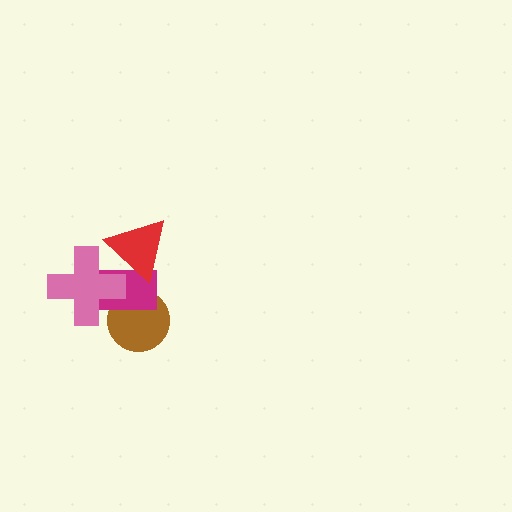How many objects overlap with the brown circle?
2 objects overlap with the brown circle.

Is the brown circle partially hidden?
Yes, it is partially covered by another shape.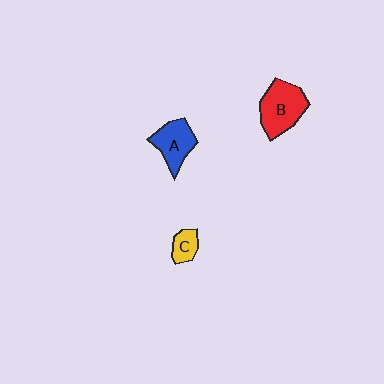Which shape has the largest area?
Shape B (red).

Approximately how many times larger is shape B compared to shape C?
Approximately 2.7 times.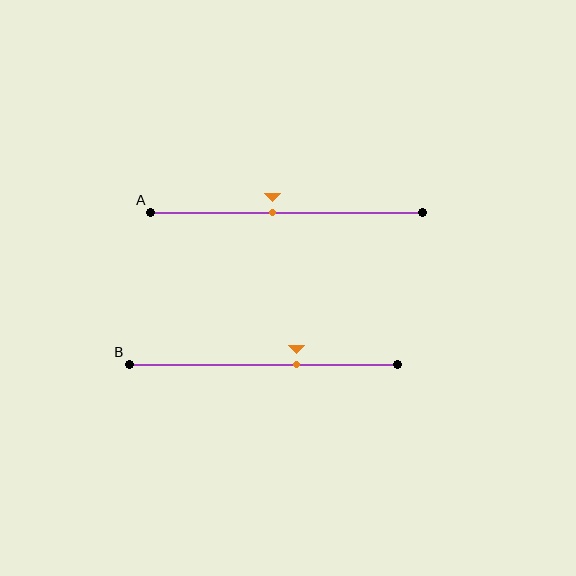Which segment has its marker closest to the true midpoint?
Segment A has its marker closest to the true midpoint.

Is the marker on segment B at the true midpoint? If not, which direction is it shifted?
No, the marker on segment B is shifted to the right by about 12% of the segment length.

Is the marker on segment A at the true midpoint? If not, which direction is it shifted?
No, the marker on segment A is shifted to the left by about 5% of the segment length.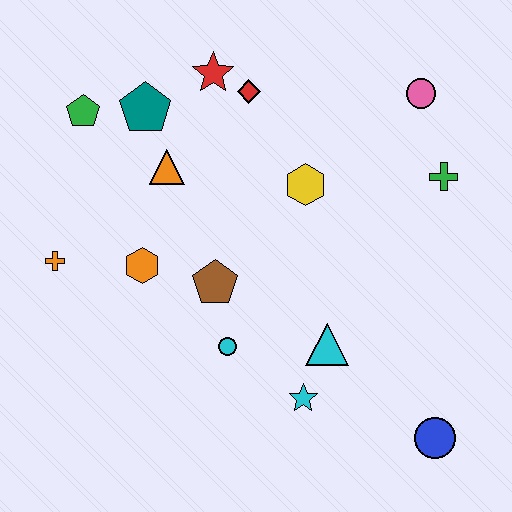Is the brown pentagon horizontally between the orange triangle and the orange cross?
No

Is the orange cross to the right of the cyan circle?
No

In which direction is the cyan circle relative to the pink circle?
The cyan circle is below the pink circle.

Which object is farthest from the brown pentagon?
The pink circle is farthest from the brown pentagon.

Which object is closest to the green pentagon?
The teal pentagon is closest to the green pentagon.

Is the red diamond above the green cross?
Yes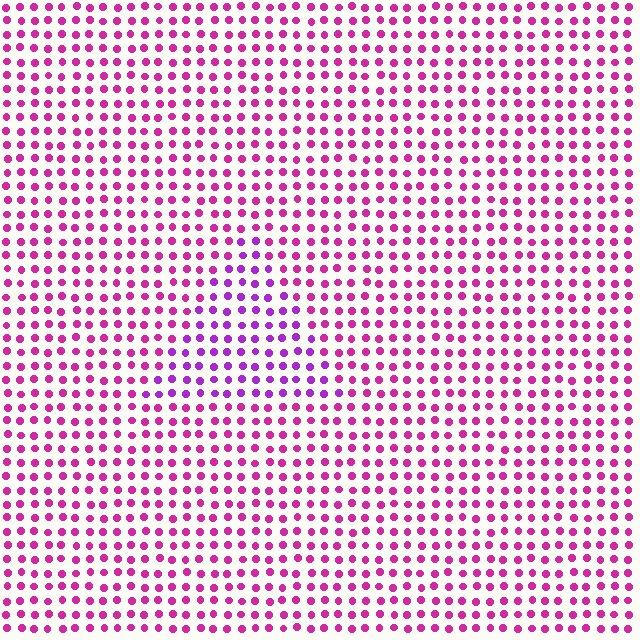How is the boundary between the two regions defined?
The boundary is defined purely by a slight shift in hue (about 30 degrees). Spacing, size, and orientation are identical on both sides.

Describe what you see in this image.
The image is filled with small magenta elements in a uniform arrangement. A triangle-shaped region is visible where the elements are tinted to a slightly different hue, forming a subtle color boundary.